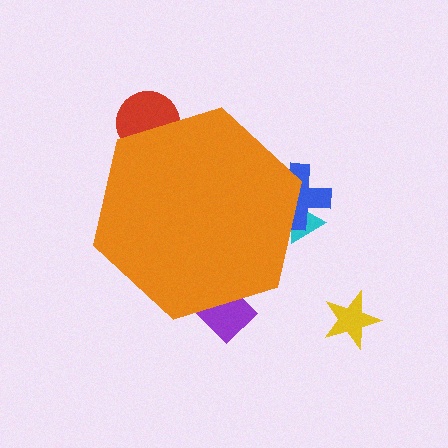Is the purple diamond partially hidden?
Yes, the purple diamond is partially hidden behind the orange hexagon.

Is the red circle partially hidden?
Yes, the red circle is partially hidden behind the orange hexagon.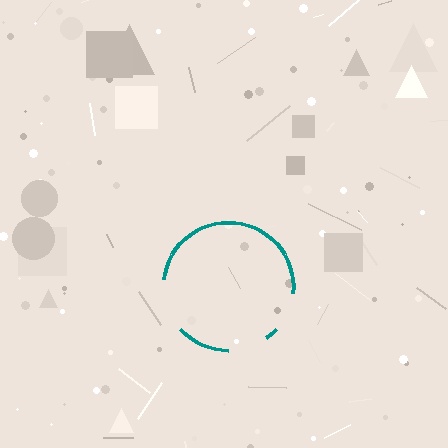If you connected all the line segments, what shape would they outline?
They would outline a circle.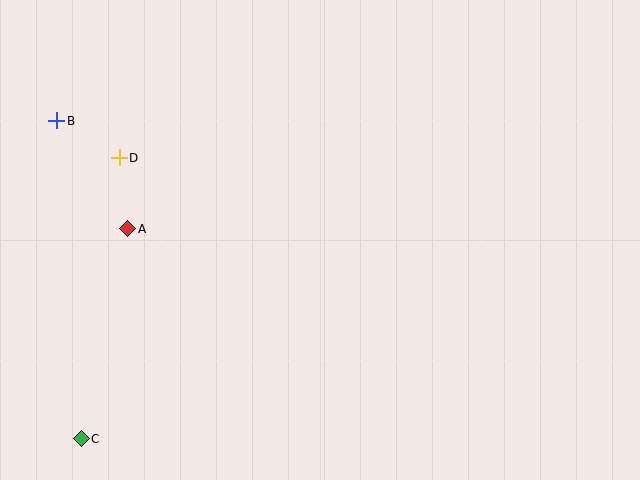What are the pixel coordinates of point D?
Point D is at (119, 158).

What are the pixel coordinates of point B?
Point B is at (57, 121).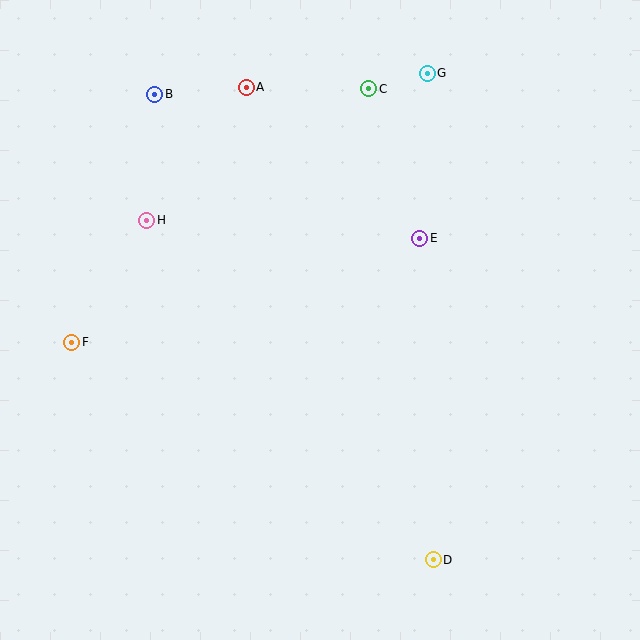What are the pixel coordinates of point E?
Point E is at (420, 238).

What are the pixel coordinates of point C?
Point C is at (369, 89).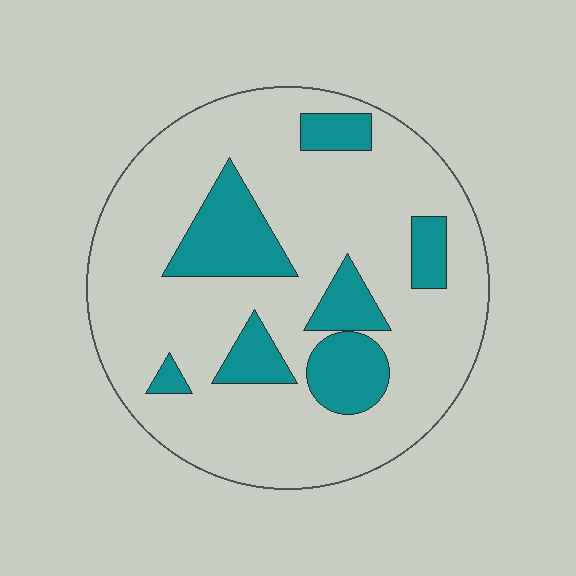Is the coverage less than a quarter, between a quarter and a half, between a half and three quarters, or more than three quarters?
Less than a quarter.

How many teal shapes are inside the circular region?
7.